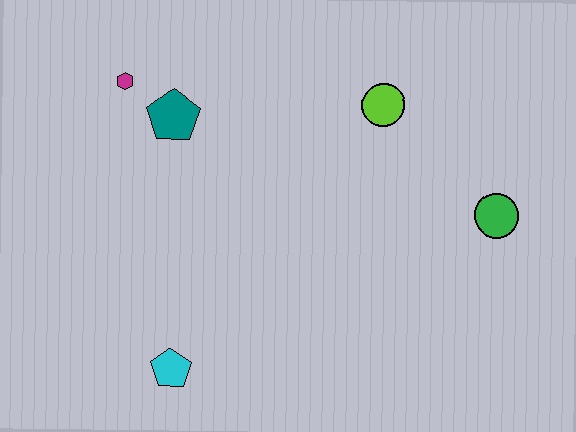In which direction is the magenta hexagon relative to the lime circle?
The magenta hexagon is to the left of the lime circle.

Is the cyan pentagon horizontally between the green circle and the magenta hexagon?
Yes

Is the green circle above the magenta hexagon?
No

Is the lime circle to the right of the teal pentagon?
Yes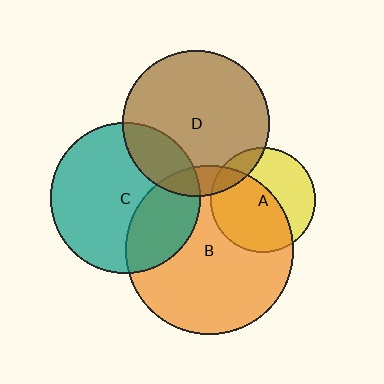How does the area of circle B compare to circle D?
Approximately 1.3 times.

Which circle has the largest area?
Circle B (orange).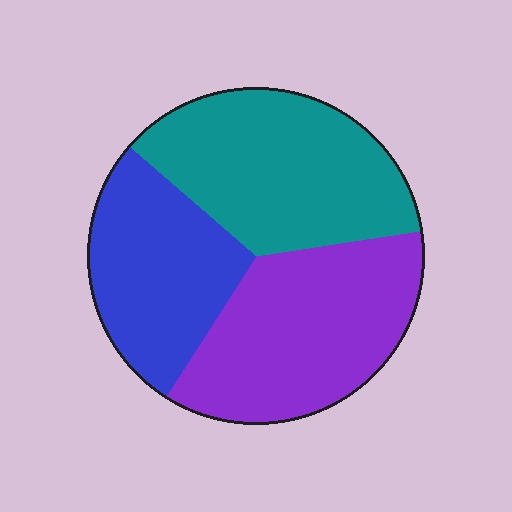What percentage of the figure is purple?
Purple covers roughly 35% of the figure.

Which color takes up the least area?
Blue, at roughly 25%.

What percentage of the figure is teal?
Teal covers about 35% of the figure.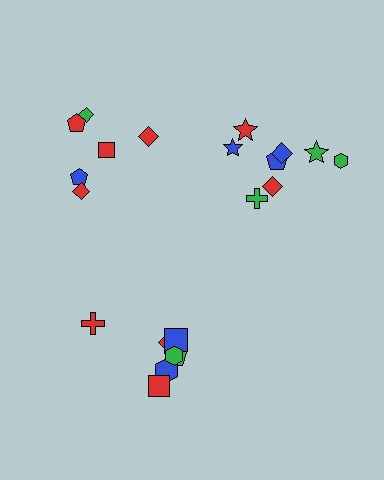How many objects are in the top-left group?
There are 6 objects.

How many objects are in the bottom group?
There are 7 objects.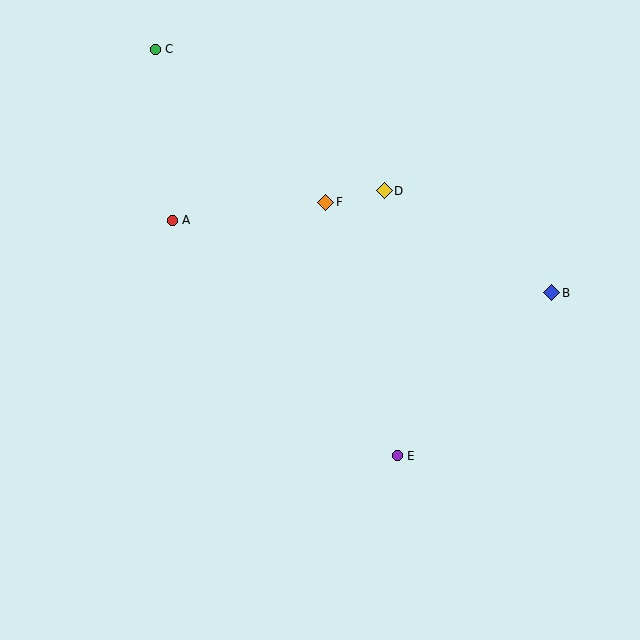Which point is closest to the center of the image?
Point F at (326, 202) is closest to the center.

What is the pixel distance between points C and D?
The distance between C and D is 270 pixels.